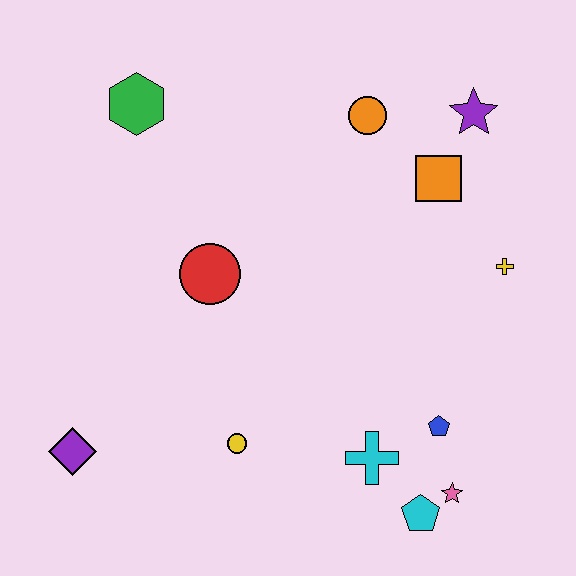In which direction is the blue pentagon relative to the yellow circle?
The blue pentagon is to the right of the yellow circle.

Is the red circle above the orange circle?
No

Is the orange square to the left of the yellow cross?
Yes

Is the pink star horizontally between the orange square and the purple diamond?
No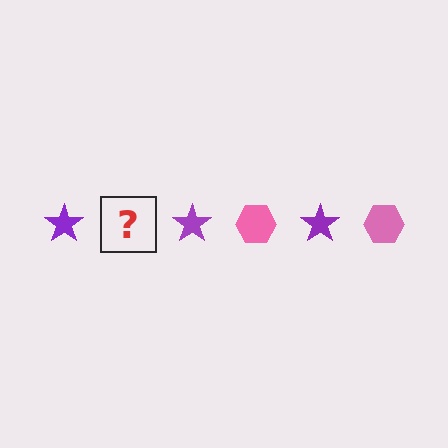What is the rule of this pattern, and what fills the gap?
The rule is that the pattern alternates between purple star and pink hexagon. The gap should be filled with a pink hexagon.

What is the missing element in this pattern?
The missing element is a pink hexagon.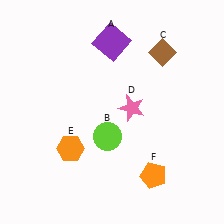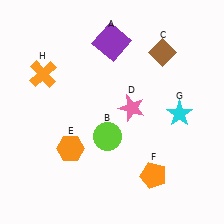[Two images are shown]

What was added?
A cyan star (G), an orange cross (H) were added in Image 2.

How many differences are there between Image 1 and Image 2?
There are 2 differences between the two images.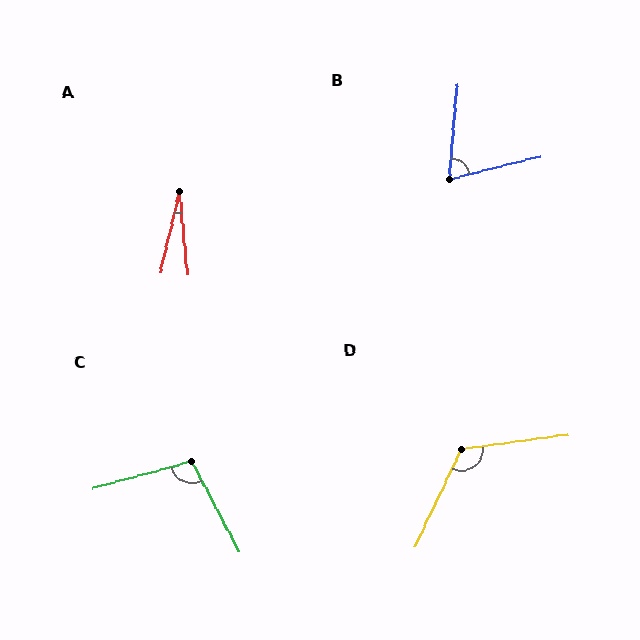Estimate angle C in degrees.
Approximately 102 degrees.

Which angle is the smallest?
A, at approximately 18 degrees.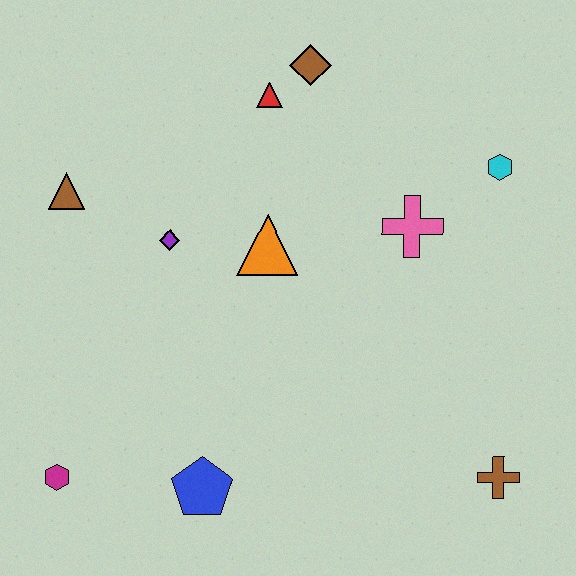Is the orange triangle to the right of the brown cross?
No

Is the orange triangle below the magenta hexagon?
No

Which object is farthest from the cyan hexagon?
The magenta hexagon is farthest from the cyan hexagon.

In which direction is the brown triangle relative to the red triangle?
The brown triangle is to the left of the red triangle.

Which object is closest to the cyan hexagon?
The pink cross is closest to the cyan hexagon.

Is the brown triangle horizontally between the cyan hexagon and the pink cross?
No